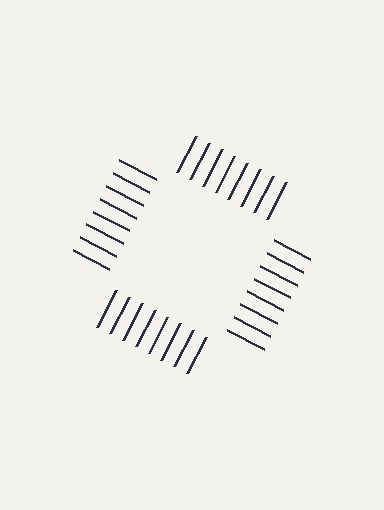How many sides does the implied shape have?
4 sides — the line-ends trace a square.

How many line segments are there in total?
32 — 8 along each of the 4 edges.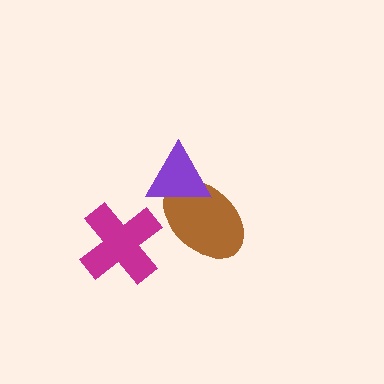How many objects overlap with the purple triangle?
1 object overlaps with the purple triangle.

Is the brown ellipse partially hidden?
Yes, it is partially covered by another shape.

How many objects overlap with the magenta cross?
0 objects overlap with the magenta cross.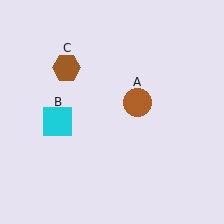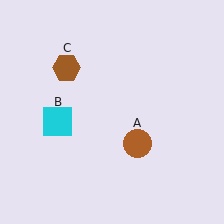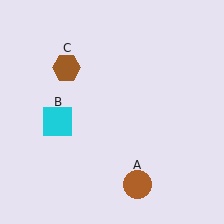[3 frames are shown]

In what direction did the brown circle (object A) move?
The brown circle (object A) moved down.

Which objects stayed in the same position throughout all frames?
Cyan square (object B) and brown hexagon (object C) remained stationary.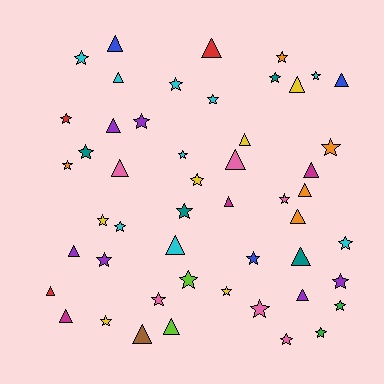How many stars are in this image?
There are 29 stars.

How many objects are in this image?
There are 50 objects.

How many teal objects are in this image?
There are 4 teal objects.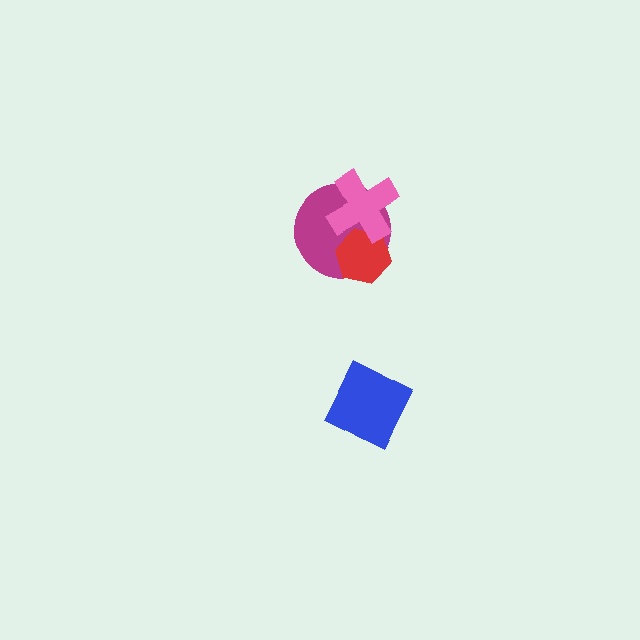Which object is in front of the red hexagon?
The pink cross is in front of the red hexagon.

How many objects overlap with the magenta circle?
2 objects overlap with the magenta circle.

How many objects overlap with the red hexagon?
2 objects overlap with the red hexagon.